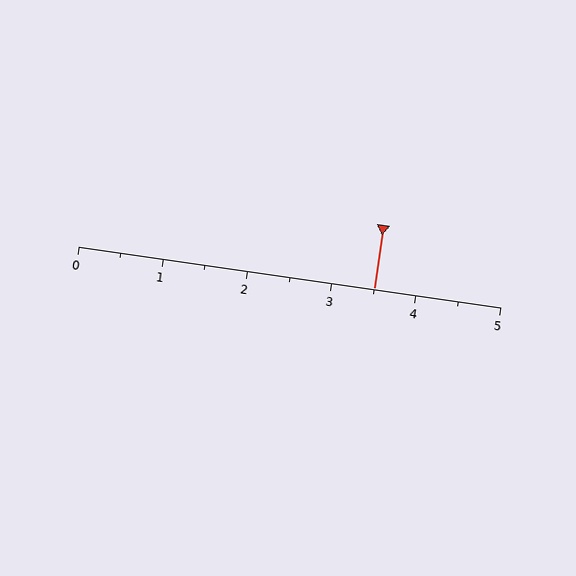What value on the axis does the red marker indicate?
The marker indicates approximately 3.5.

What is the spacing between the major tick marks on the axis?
The major ticks are spaced 1 apart.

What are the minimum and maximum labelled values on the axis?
The axis runs from 0 to 5.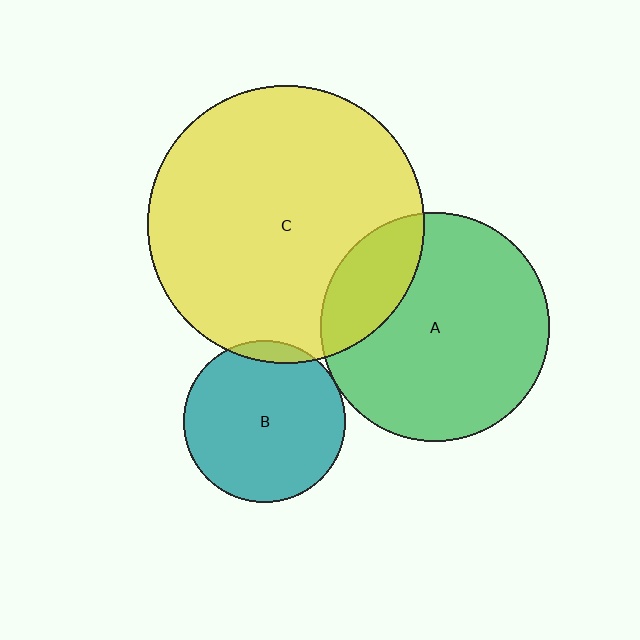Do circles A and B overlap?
Yes.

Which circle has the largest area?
Circle C (yellow).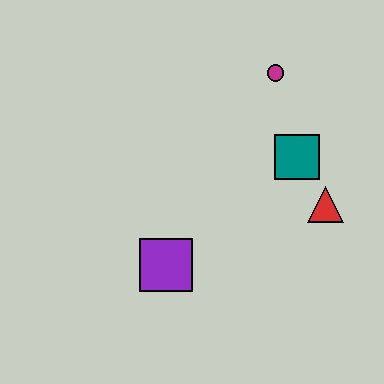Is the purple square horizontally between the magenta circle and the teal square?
No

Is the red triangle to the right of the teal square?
Yes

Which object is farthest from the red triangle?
The purple square is farthest from the red triangle.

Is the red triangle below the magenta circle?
Yes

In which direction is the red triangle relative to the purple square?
The red triangle is to the right of the purple square.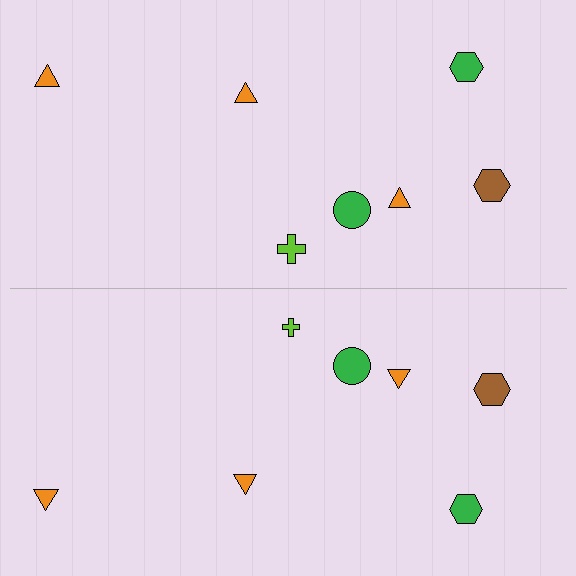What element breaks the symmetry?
The lime cross on the bottom side has a different size than its mirror counterpart.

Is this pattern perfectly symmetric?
No, the pattern is not perfectly symmetric. The lime cross on the bottom side has a different size than its mirror counterpart.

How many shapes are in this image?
There are 14 shapes in this image.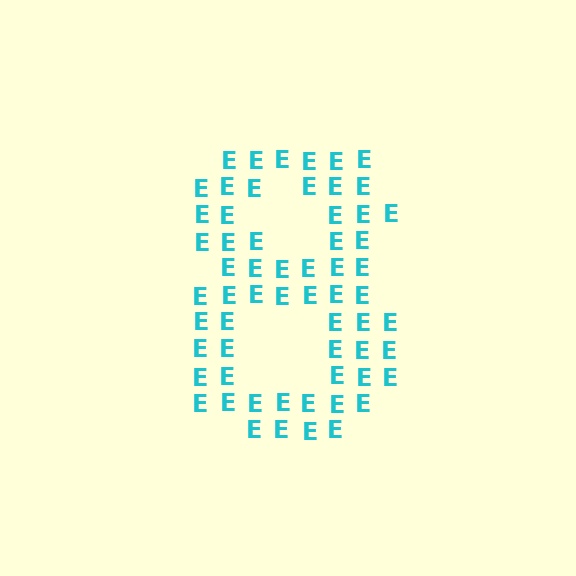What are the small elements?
The small elements are letter E's.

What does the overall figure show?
The overall figure shows the digit 8.